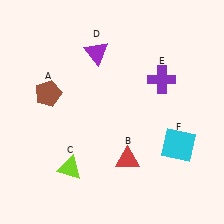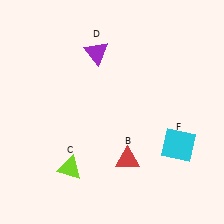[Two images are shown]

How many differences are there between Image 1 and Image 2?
There are 2 differences between the two images.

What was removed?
The brown pentagon (A), the purple cross (E) were removed in Image 2.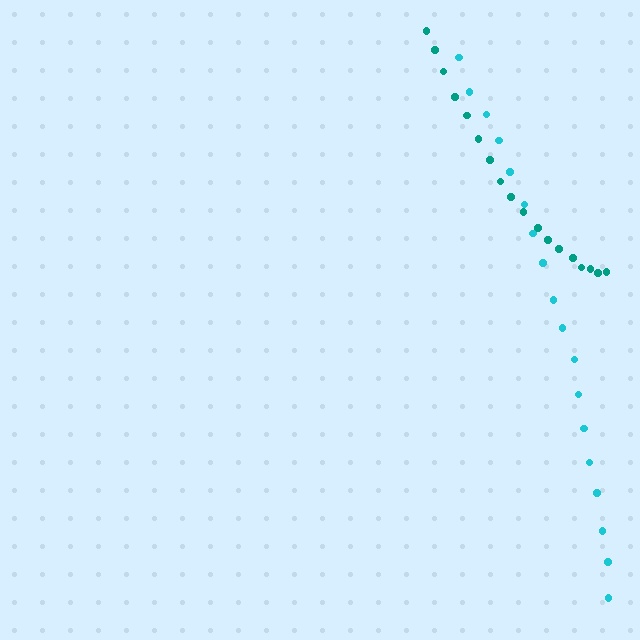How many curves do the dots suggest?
There are 2 distinct paths.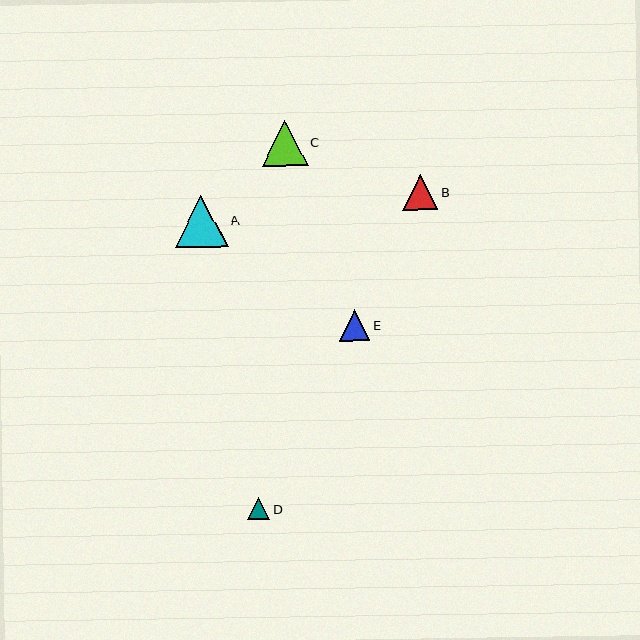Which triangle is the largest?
Triangle A is the largest with a size of approximately 52 pixels.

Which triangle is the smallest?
Triangle D is the smallest with a size of approximately 22 pixels.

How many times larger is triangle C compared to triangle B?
Triangle C is approximately 1.3 times the size of triangle B.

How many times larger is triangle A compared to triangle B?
Triangle A is approximately 1.5 times the size of triangle B.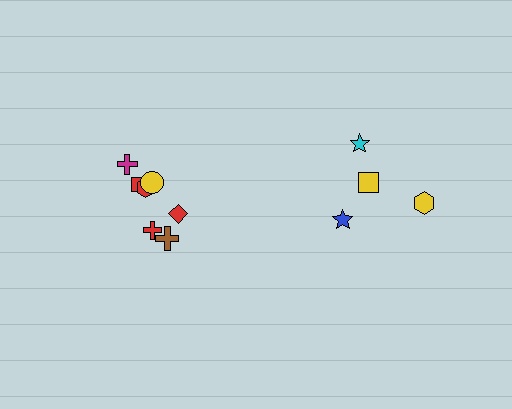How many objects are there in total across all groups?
There are 11 objects.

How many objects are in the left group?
There are 7 objects.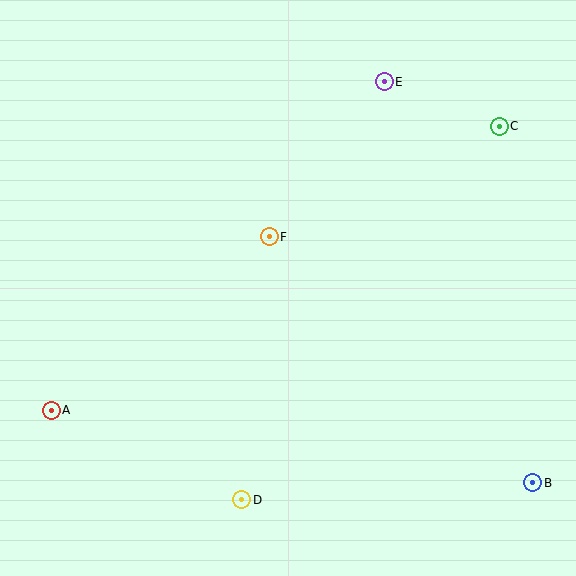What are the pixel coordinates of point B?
Point B is at (533, 483).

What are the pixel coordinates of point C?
Point C is at (499, 126).